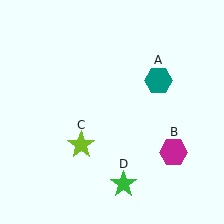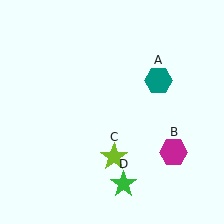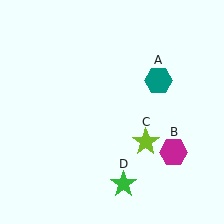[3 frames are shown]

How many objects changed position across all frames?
1 object changed position: lime star (object C).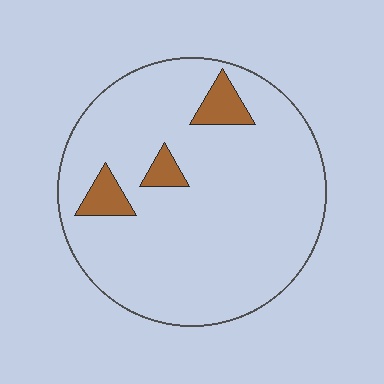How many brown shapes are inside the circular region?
3.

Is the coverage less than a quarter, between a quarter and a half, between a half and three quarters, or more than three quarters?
Less than a quarter.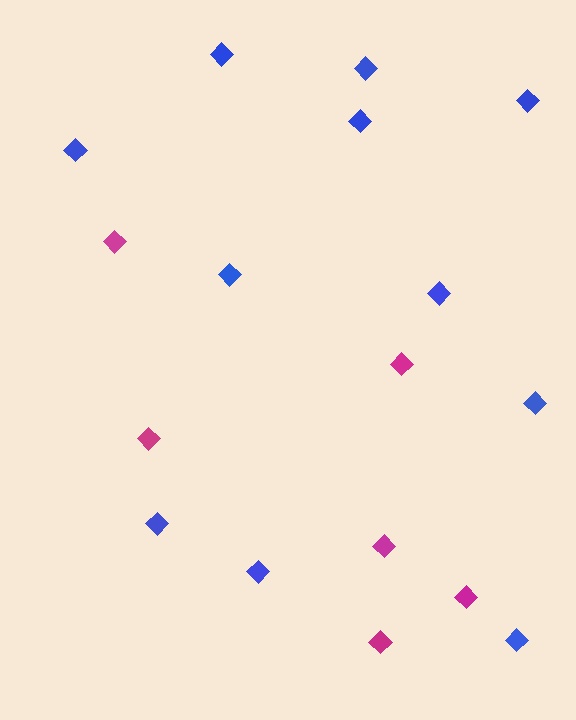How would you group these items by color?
There are 2 groups: one group of magenta diamonds (6) and one group of blue diamonds (11).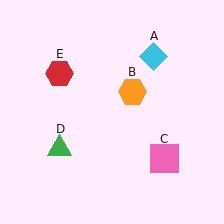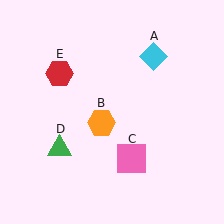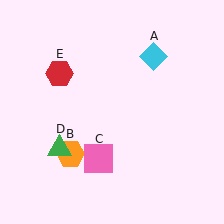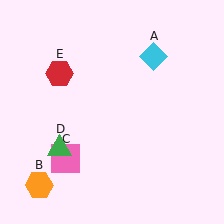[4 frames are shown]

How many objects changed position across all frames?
2 objects changed position: orange hexagon (object B), pink square (object C).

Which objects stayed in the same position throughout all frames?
Cyan diamond (object A) and green triangle (object D) and red hexagon (object E) remained stationary.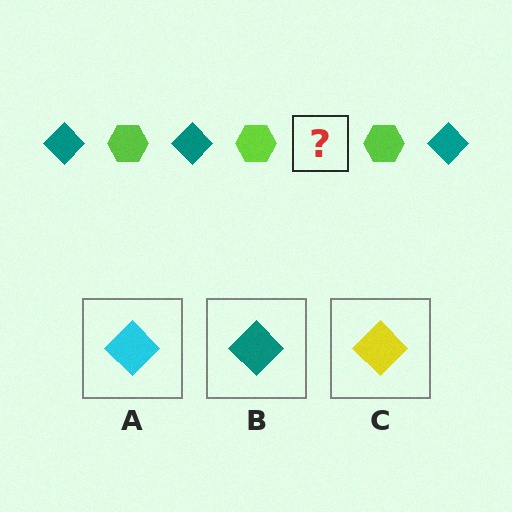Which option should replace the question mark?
Option B.